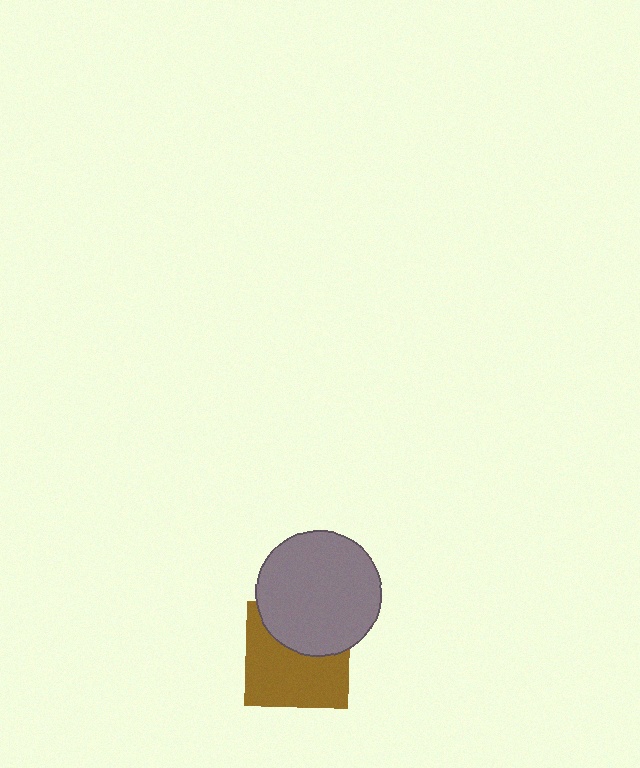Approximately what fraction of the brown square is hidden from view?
Roughly 39% of the brown square is hidden behind the gray circle.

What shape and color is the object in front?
The object in front is a gray circle.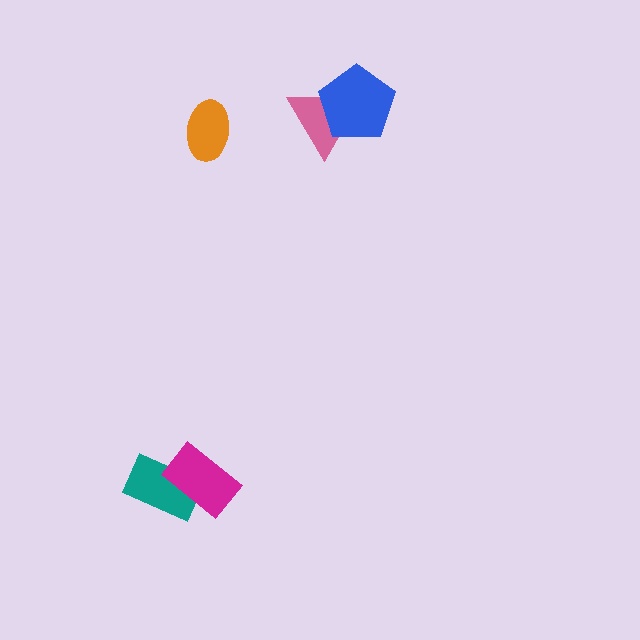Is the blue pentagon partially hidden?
No, no other shape covers it.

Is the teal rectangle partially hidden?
Yes, it is partially covered by another shape.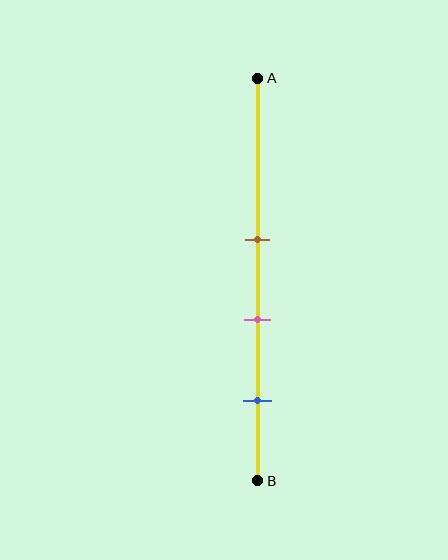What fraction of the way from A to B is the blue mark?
The blue mark is approximately 80% (0.8) of the way from A to B.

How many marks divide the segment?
There are 3 marks dividing the segment.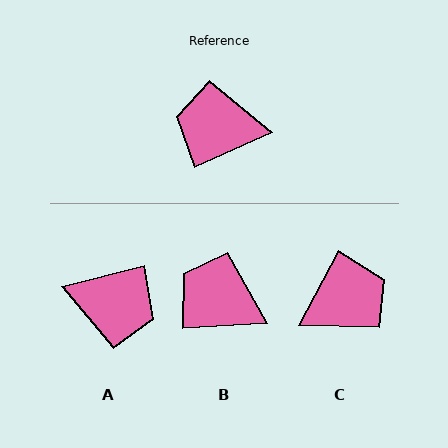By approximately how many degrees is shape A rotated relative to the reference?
Approximately 170 degrees counter-clockwise.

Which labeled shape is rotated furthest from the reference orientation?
A, about 170 degrees away.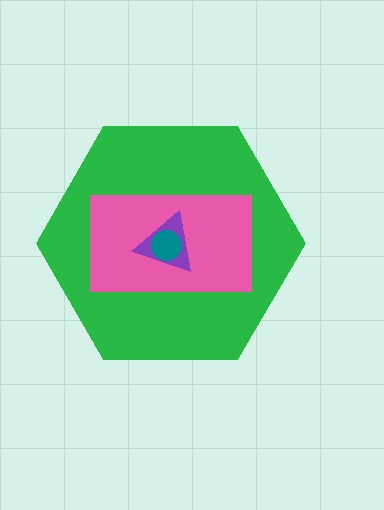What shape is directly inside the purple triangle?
The teal circle.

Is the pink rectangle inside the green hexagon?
Yes.